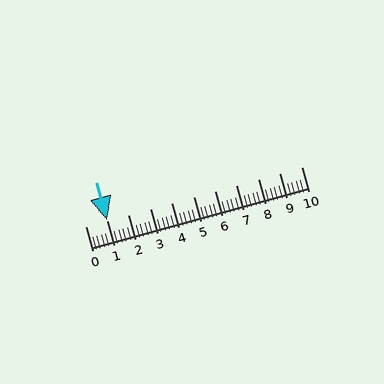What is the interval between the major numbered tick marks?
The major tick marks are spaced 1 units apart.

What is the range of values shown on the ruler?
The ruler shows values from 0 to 10.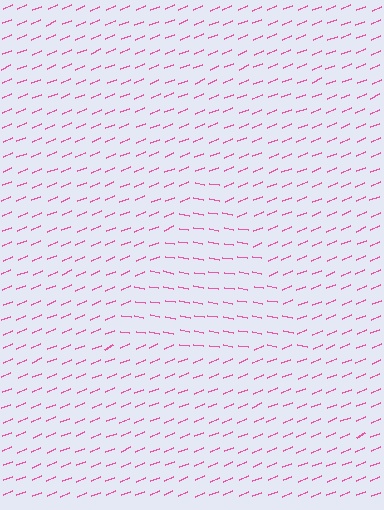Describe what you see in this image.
The image is filled with small pink line segments. A triangle region in the image has lines oriented differently from the surrounding lines, creating a visible texture boundary.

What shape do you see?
I see a triangle.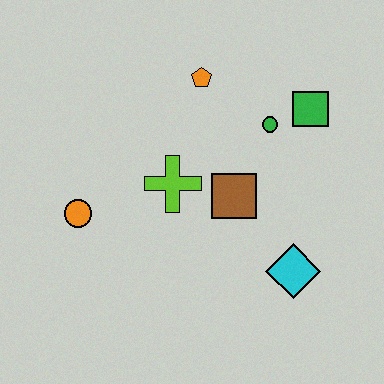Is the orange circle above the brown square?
No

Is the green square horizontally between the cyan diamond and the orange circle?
No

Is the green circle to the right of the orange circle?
Yes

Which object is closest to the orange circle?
The lime cross is closest to the orange circle.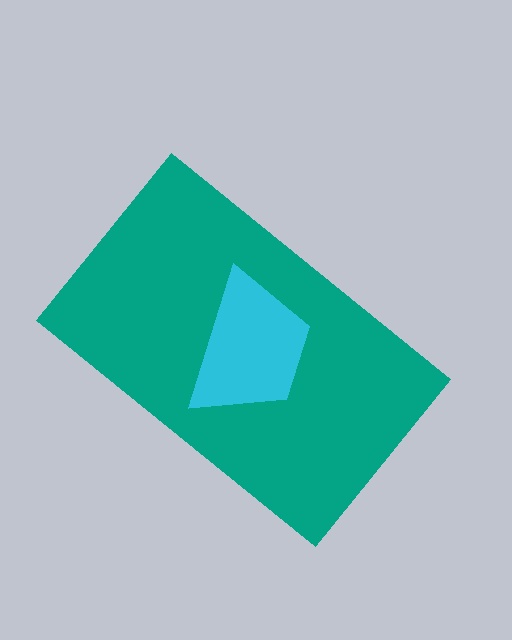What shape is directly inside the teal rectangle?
The cyan trapezoid.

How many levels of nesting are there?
2.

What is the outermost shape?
The teal rectangle.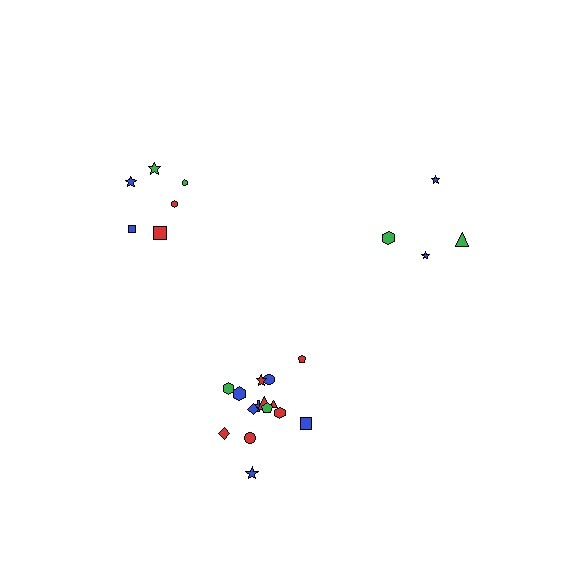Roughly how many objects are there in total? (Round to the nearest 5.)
Roughly 25 objects in total.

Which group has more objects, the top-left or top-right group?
The top-left group.